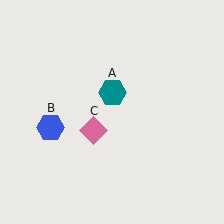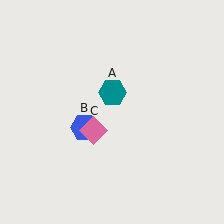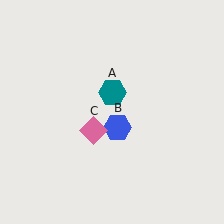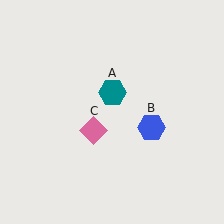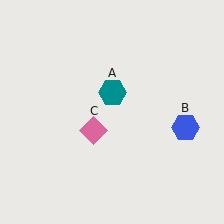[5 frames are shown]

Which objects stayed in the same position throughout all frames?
Teal hexagon (object A) and pink diamond (object C) remained stationary.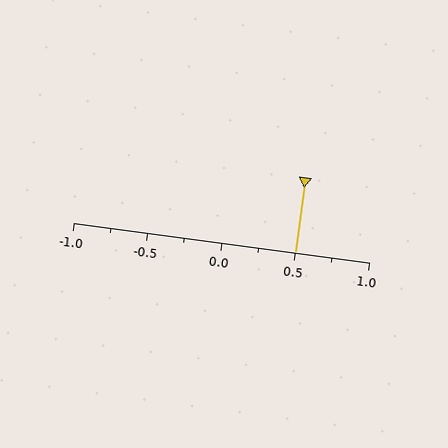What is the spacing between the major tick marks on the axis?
The major ticks are spaced 0.5 apart.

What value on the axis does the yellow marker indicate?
The marker indicates approximately 0.5.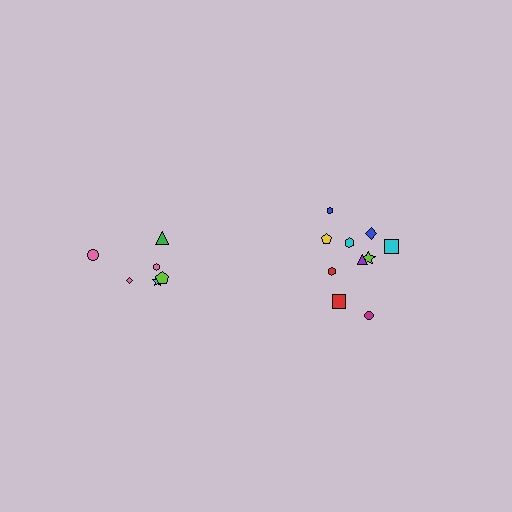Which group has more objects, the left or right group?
The right group.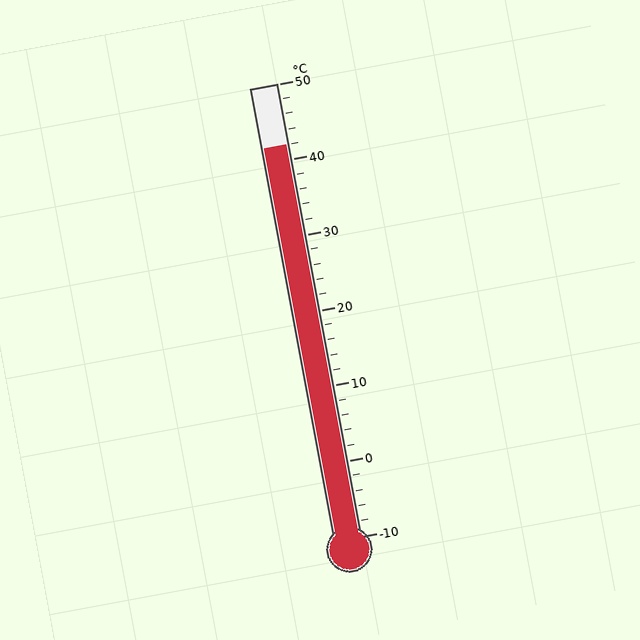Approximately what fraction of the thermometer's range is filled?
The thermometer is filled to approximately 85% of its range.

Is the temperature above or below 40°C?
The temperature is above 40°C.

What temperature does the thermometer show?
The thermometer shows approximately 42°C.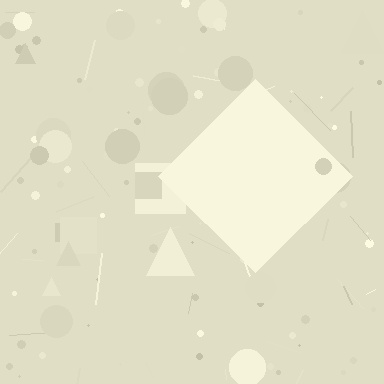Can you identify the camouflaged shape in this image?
The camouflaged shape is a diamond.